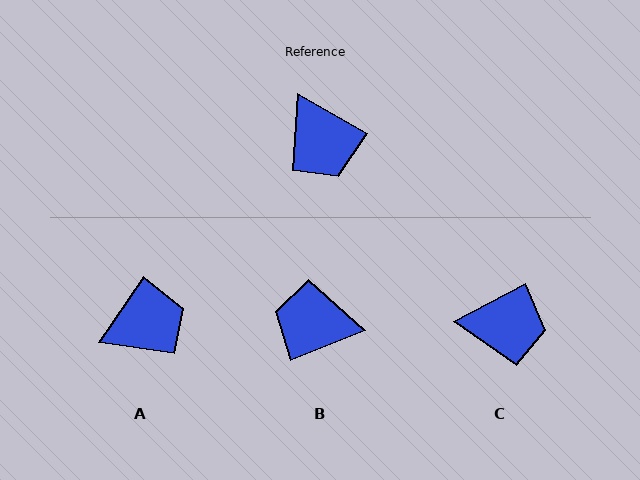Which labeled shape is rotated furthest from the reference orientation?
B, about 129 degrees away.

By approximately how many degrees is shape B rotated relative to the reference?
Approximately 129 degrees clockwise.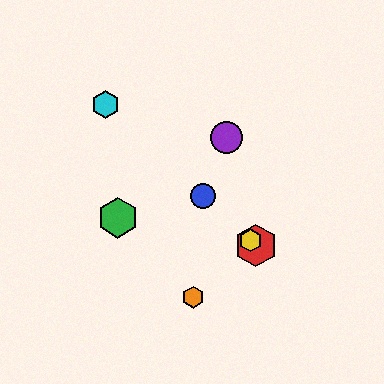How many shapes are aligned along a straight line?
4 shapes (the red hexagon, the blue circle, the yellow hexagon, the cyan hexagon) are aligned along a straight line.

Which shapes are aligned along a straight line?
The red hexagon, the blue circle, the yellow hexagon, the cyan hexagon are aligned along a straight line.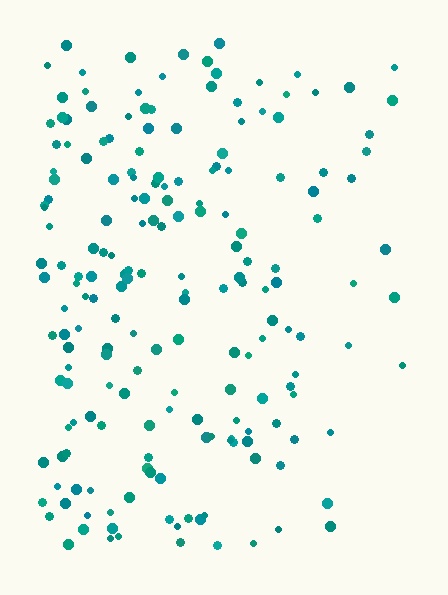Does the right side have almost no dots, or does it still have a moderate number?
Still a moderate number, just noticeably fewer than the left.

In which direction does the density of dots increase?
From right to left, with the left side densest.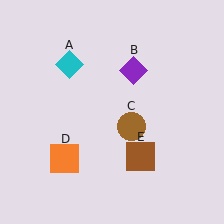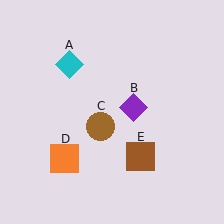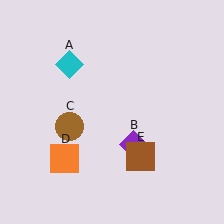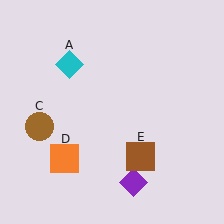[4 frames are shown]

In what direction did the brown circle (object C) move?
The brown circle (object C) moved left.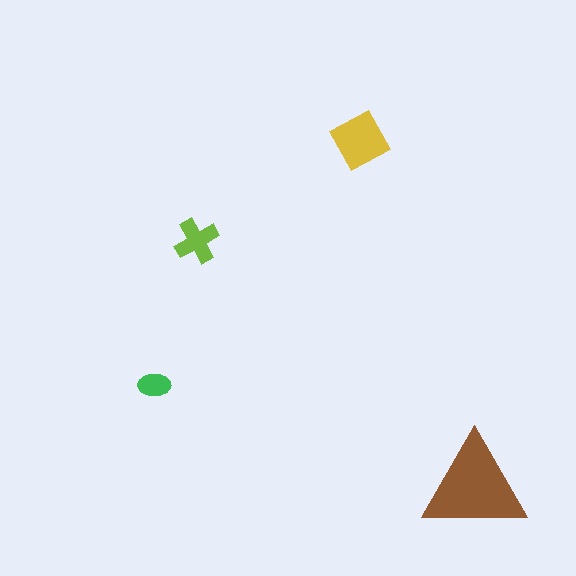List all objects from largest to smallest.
The brown triangle, the yellow diamond, the lime cross, the green ellipse.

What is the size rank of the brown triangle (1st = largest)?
1st.